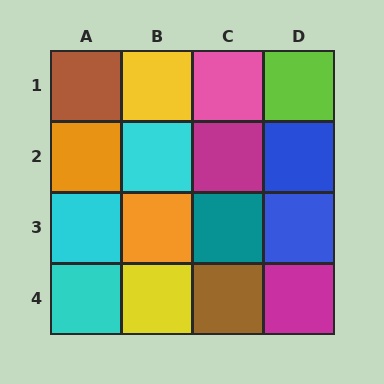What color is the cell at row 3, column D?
Blue.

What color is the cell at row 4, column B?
Yellow.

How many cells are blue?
2 cells are blue.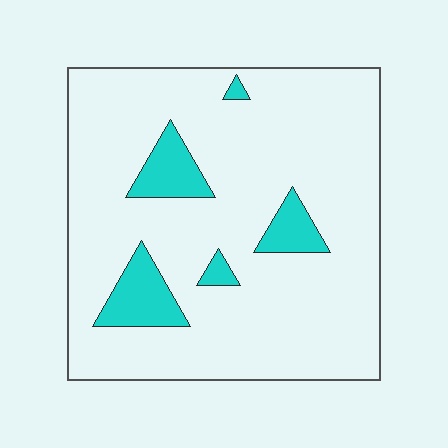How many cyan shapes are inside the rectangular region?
5.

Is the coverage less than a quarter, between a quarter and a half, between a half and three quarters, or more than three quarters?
Less than a quarter.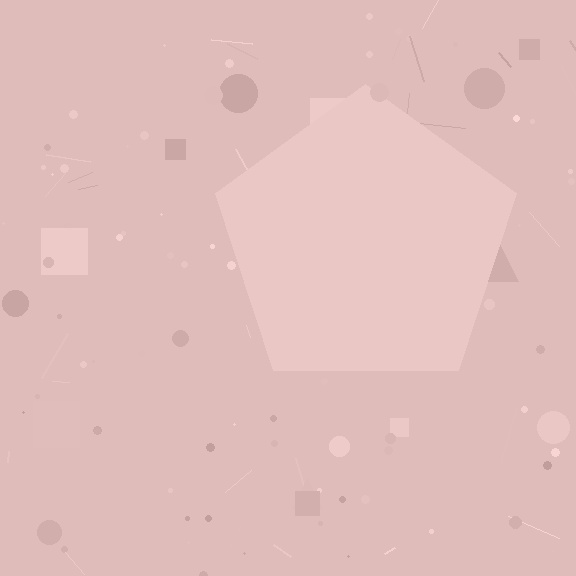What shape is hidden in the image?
A pentagon is hidden in the image.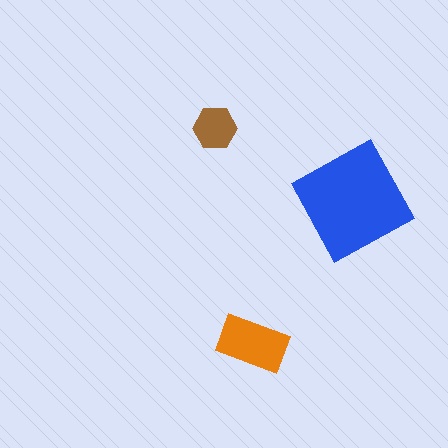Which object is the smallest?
The brown hexagon.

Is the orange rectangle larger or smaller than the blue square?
Smaller.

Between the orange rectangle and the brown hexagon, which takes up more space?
The orange rectangle.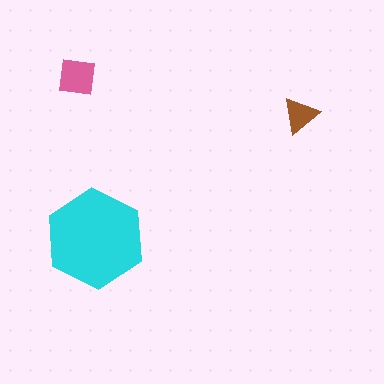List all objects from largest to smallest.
The cyan hexagon, the pink square, the brown triangle.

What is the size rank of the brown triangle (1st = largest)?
3rd.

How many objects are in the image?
There are 3 objects in the image.